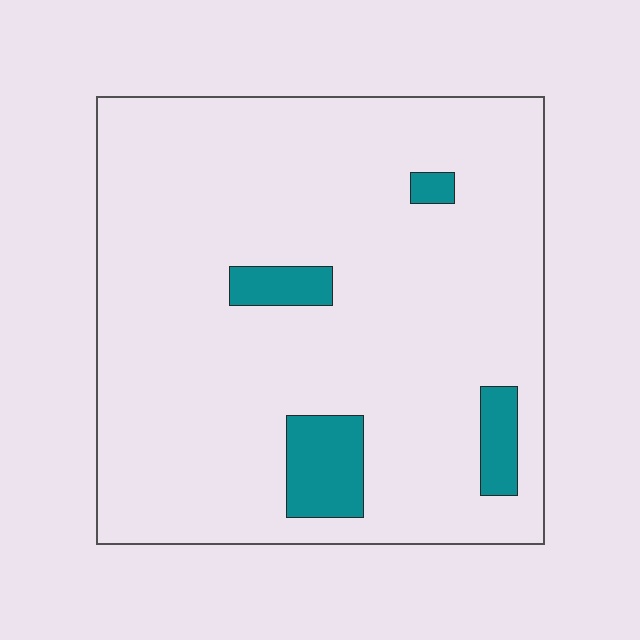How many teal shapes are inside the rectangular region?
4.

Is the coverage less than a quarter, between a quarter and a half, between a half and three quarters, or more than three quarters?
Less than a quarter.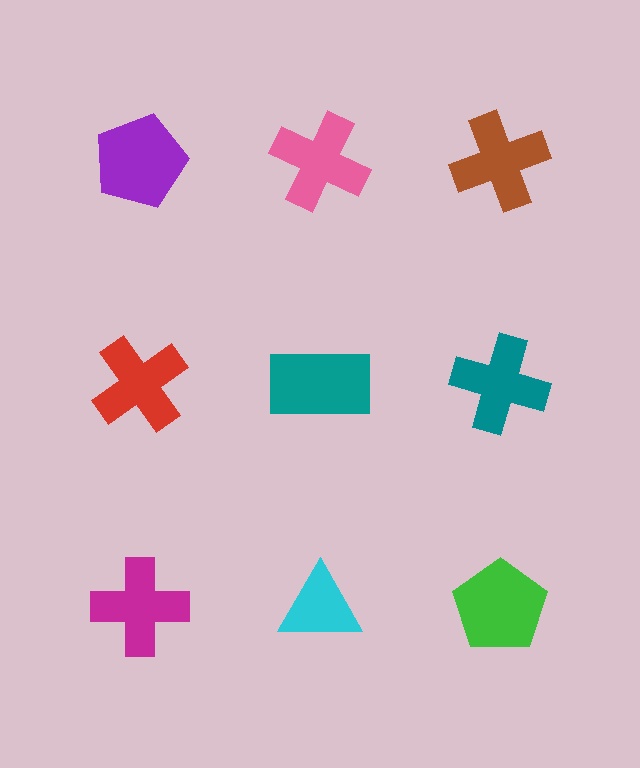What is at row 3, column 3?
A green pentagon.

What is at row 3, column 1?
A magenta cross.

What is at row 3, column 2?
A cyan triangle.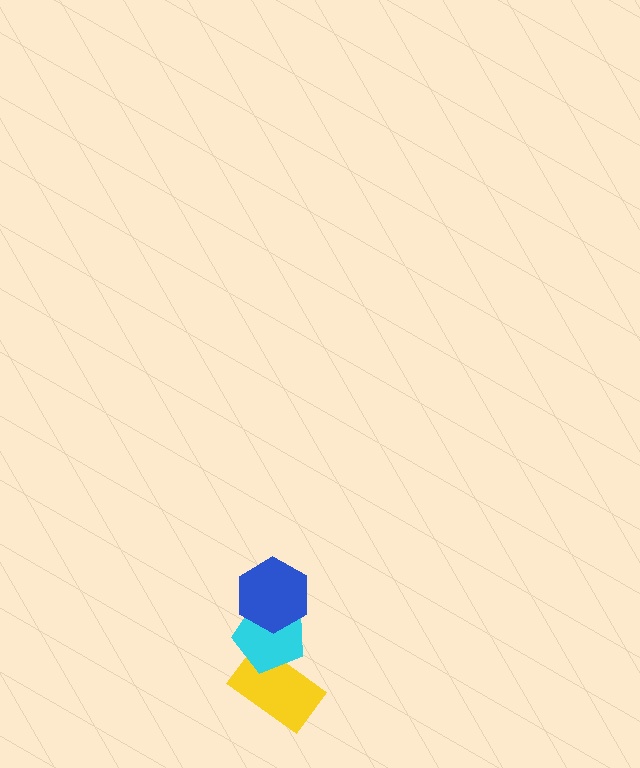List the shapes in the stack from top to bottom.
From top to bottom: the blue hexagon, the cyan pentagon, the yellow rectangle.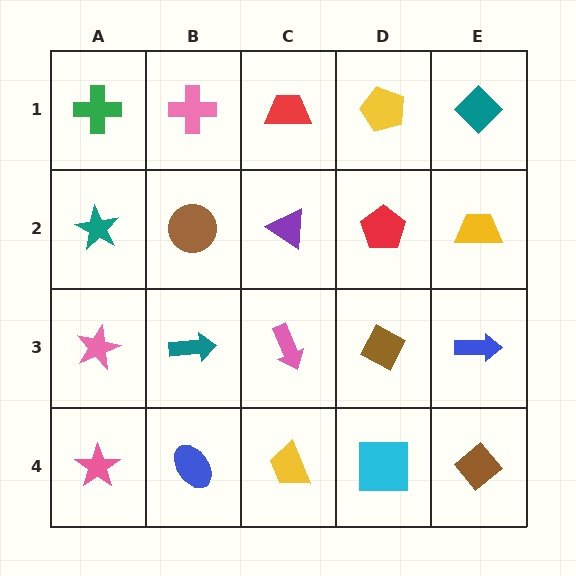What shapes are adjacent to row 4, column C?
A pink arrow (row 3, column C), a blue ellipse (row 4, column B), a cyan square (row 4, column D).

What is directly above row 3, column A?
A teal star.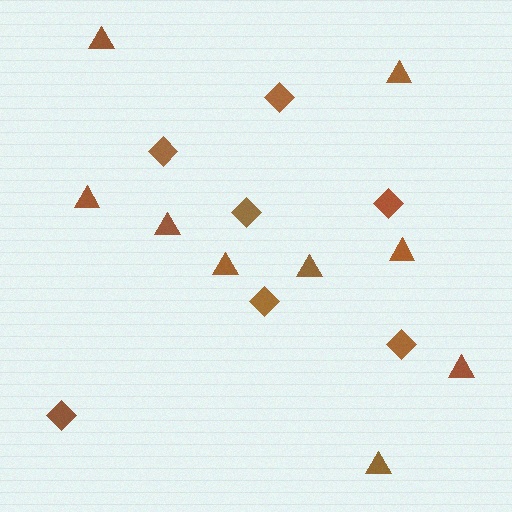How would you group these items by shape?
There are 2 groups: one group of triangles (9) and one group of diamonds (7).